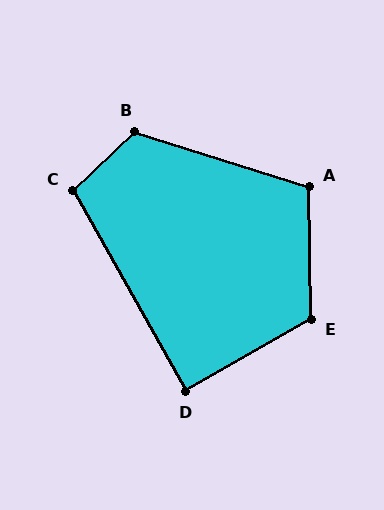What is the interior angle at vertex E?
Approximately 119 degrees (obtuse).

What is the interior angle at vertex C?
Approximately 104 degrees (obtuse).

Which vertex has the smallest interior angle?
D, at approximately 90 degrees.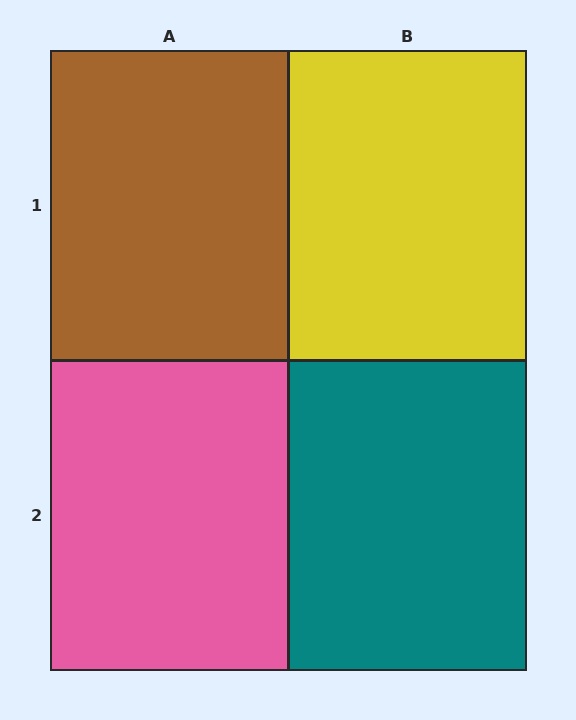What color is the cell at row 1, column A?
Brown.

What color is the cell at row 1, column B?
Yellow.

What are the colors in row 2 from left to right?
Pink, teal.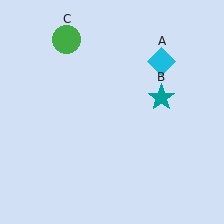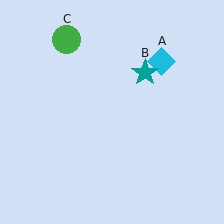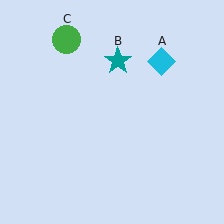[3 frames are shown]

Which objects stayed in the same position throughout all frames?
Cyan diamond (object A) and green circle (object C) remained stationary.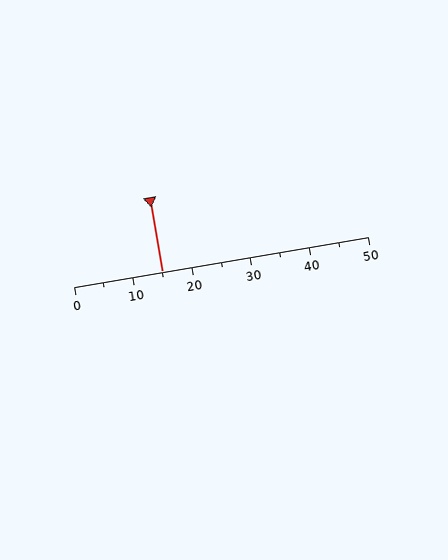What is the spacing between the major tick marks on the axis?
The major ticks are spaced 10 apart.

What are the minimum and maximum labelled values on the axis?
The axis runs from 0 to 50.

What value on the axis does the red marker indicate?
The marker indicates approximately 15.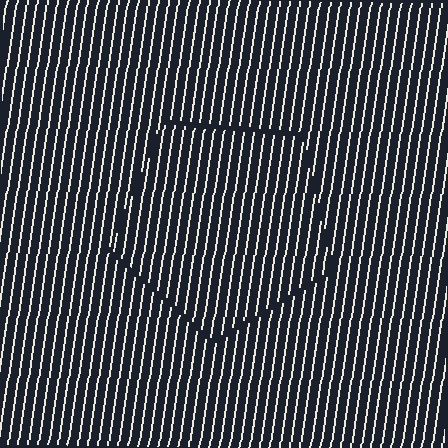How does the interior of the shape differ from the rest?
The interior of the shape contains the same grating, shifted by half a period — the contour is defined by the phase discontinuity where line-ends from the inner and outer gratings abut.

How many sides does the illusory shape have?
5 sides — the line-ends trace a pentagon.